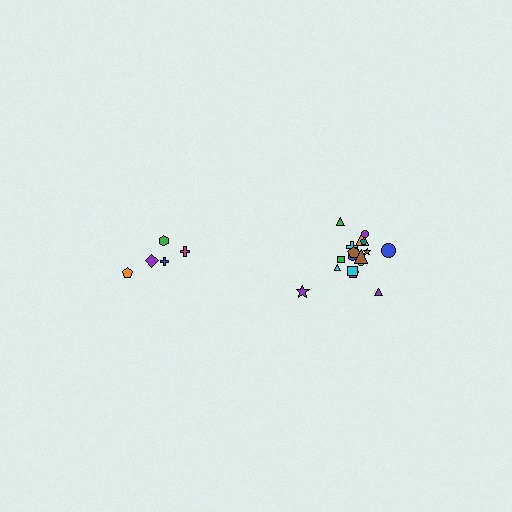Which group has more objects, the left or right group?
The right group.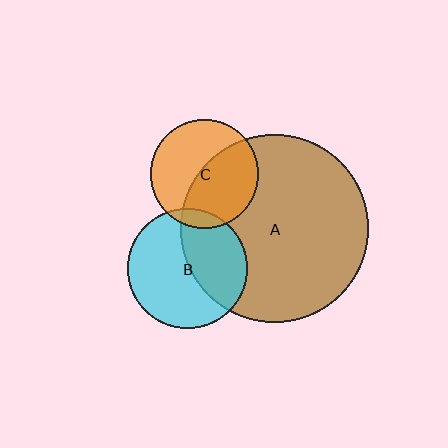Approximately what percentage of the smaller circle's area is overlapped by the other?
Approximately 40%.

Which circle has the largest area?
Circle A (brown).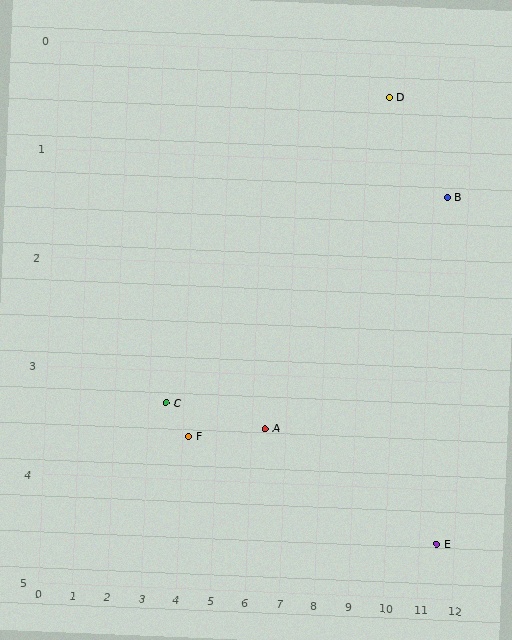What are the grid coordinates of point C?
Point C is at approximately (3.5, 3.3).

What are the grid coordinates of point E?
Point E is at approximately (11.5, 4.5).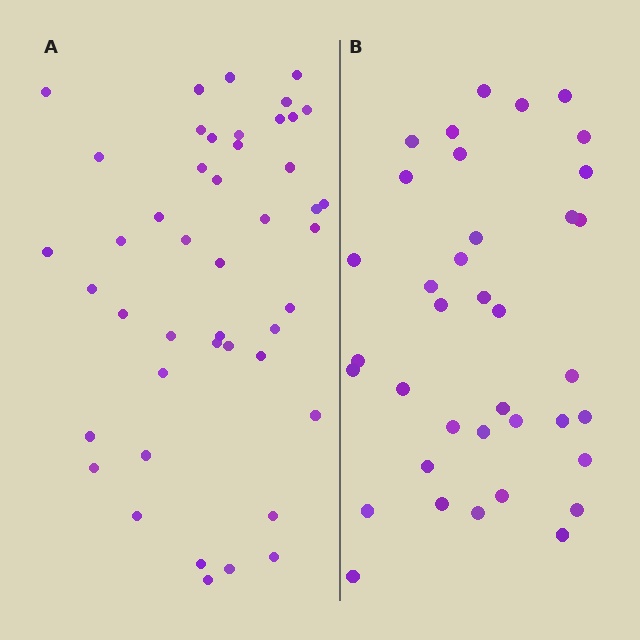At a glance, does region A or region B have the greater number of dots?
Region A (the left region) has more dots.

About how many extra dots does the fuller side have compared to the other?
Region A has roughly 8 or so more dots than region B.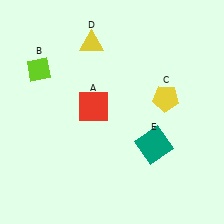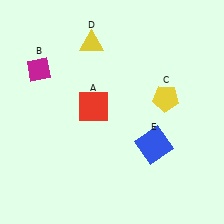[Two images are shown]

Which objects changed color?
B changed from lime to magenta. E changed from teal to blue.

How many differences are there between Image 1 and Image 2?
There are 2 differences between the two images.